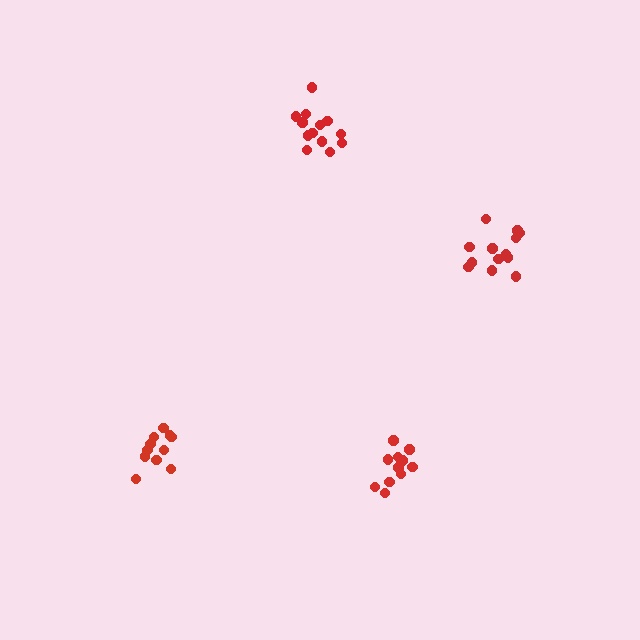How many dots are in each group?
Group 1: 13 dots, Group 2: 11 dots, Group 3: 13 dots, Group 4: 11 dots (48 total).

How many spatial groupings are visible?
There are 4 spatial groupings.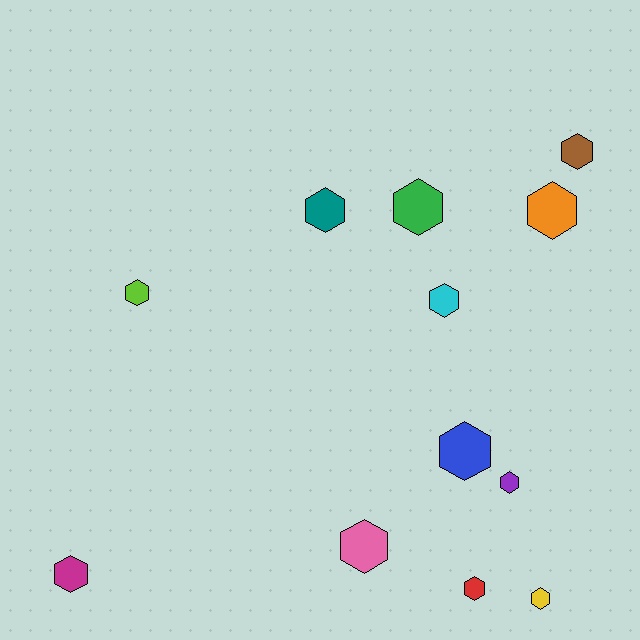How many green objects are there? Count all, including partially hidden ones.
There is 1 green object.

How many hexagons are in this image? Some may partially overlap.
There are 12 hexagons.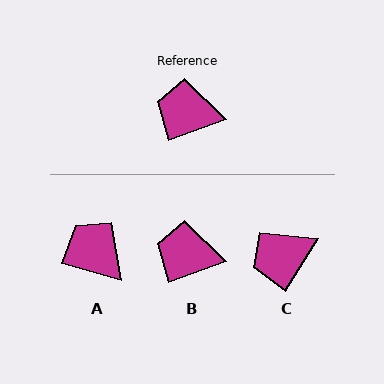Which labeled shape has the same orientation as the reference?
B.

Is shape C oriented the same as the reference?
No, it is off by about 38 degrees.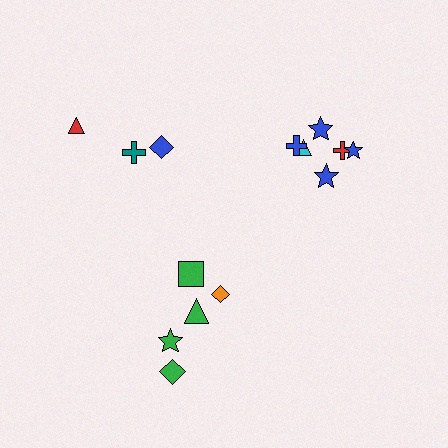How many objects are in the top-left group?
There are 3 objects.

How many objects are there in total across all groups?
There are 14 objects.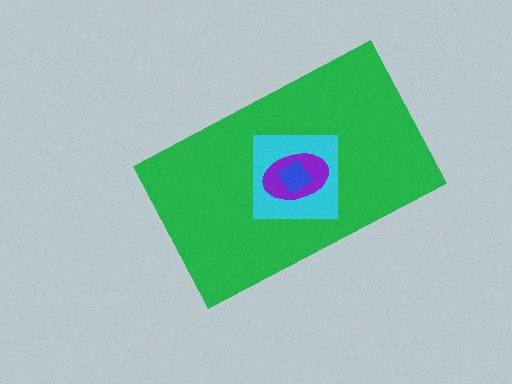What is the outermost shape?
The green rectangle.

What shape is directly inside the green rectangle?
The cyan square.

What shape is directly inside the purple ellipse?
The blue diamond.